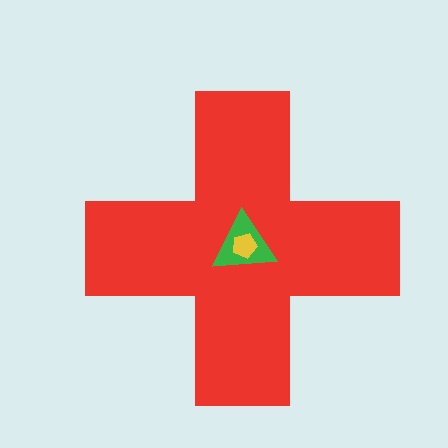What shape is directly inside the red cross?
The green triangle.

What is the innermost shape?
The yellow pentagon.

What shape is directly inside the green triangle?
The yellow pentagon.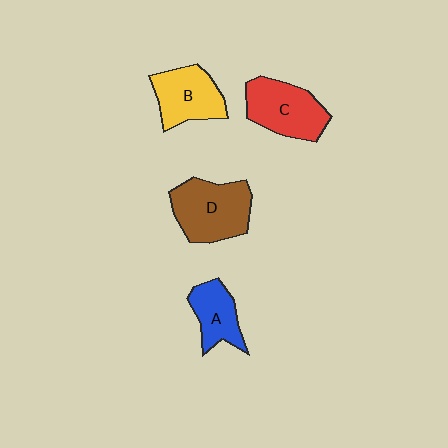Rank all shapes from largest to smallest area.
From largest to smallest: D (brown), C (red), B (yellow), A (blue).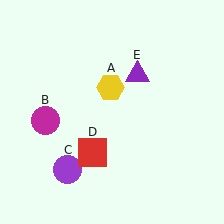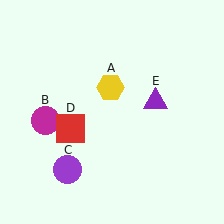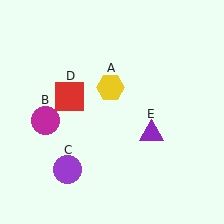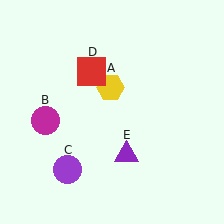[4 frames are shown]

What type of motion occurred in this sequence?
The red square (object D), purple triangle (object E) rotated clockwise around the center of the scene.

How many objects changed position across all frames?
2 objects changed position: red square (object D), purple triangle (object E).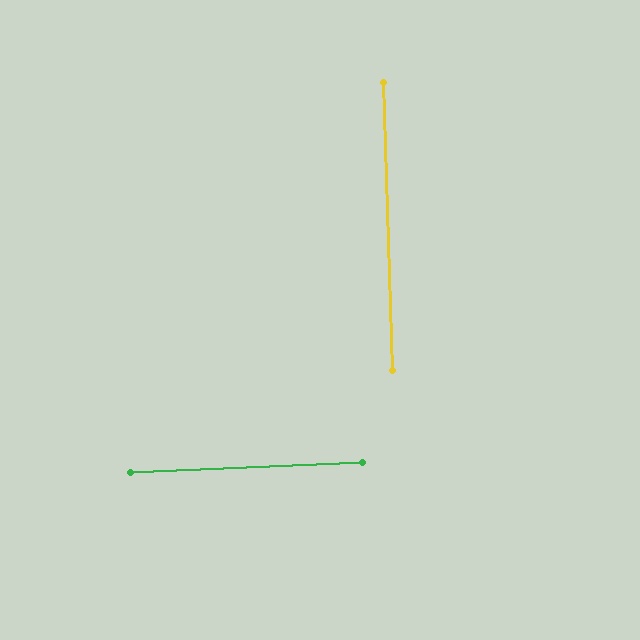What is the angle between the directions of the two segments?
Approximately 89 degrees.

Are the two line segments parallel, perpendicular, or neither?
Perpendicular — they meet at approximately 89°.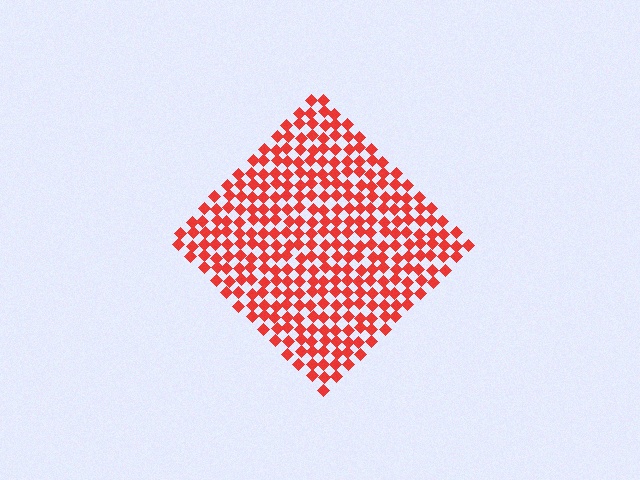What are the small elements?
The small elements are diamonds.